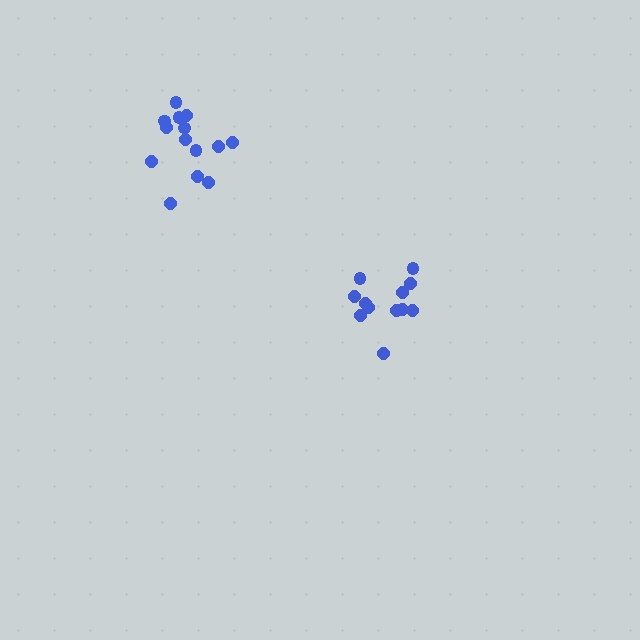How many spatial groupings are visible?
There are 2 spatial groupings.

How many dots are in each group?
Group 1: 12 dots, Group 2: 14 dots (26 total).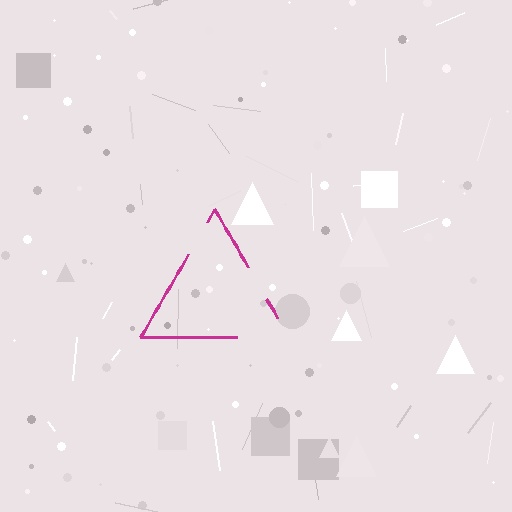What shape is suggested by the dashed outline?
The dashed outline suggests a triangle.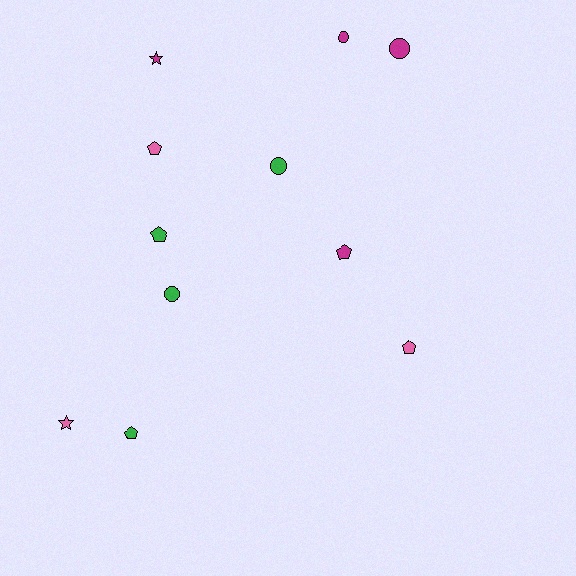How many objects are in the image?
There are 11 objects.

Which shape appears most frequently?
Pentagon, with 5 objects.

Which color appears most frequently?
Magenta, with 4 objects.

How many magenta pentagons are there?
There is 1 magenta pentagon.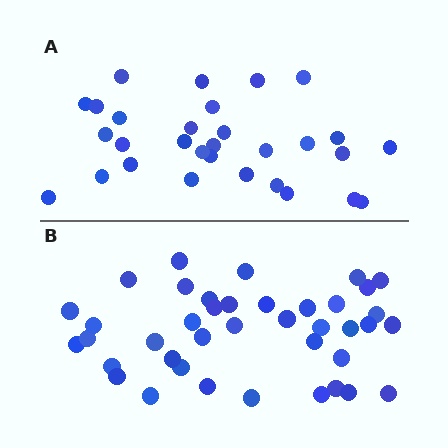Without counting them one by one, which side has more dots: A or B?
Region B (the bottom region) has more dots.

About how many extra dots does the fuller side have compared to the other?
Region B has roughly 10 or so more dots than region A.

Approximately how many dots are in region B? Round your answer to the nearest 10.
About 40 dots.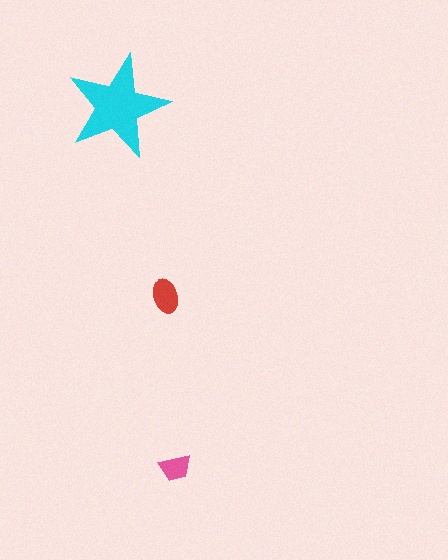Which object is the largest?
The cyan star.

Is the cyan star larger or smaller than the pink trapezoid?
Larger.